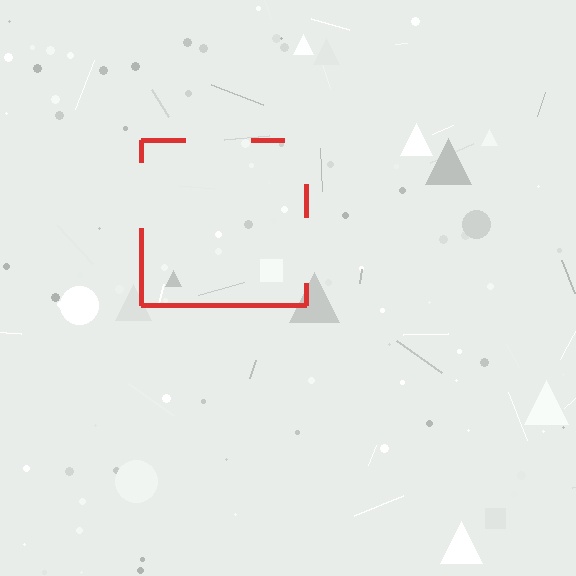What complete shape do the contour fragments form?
The contour fragments form a square.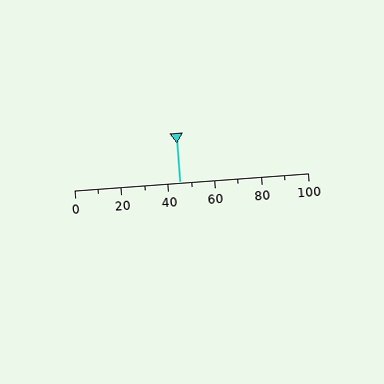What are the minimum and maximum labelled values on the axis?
The axis runs from 0 to 100.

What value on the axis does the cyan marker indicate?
The marker indicates approximately 45.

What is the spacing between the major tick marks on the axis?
The major ticks are spaced 20 apart.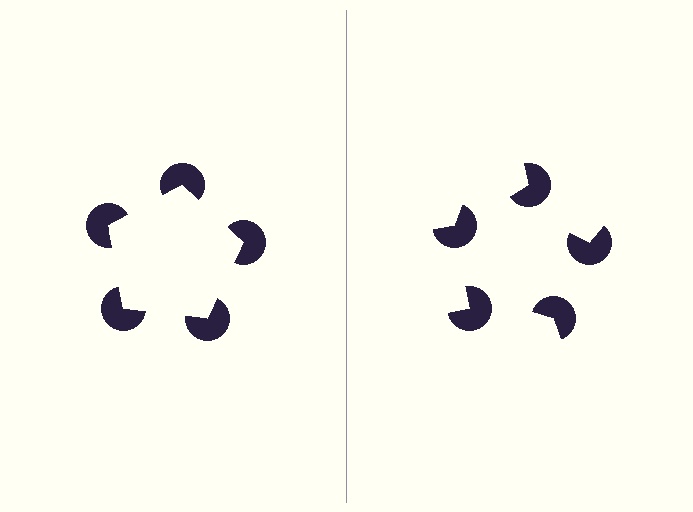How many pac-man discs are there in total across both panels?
10 — 5 on each side.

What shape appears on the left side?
An illusory pentagon.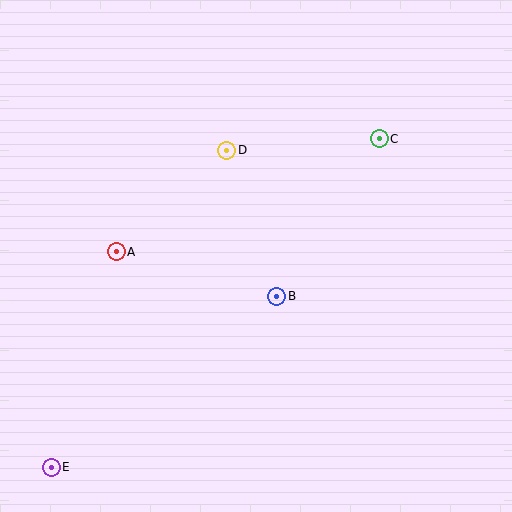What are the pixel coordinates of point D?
Point D is at (227, 150).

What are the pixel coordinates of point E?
Point E is at (51, 467).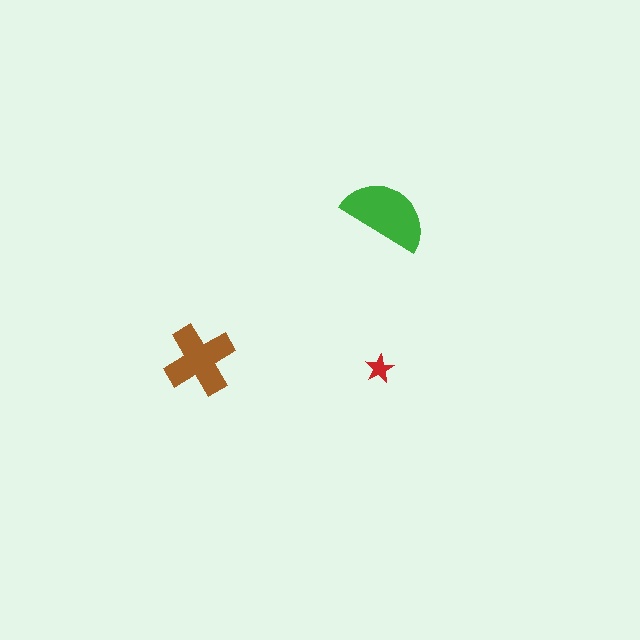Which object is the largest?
The green semicircle.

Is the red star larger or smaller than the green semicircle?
Smaller.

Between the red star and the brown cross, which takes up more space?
The brown cross.